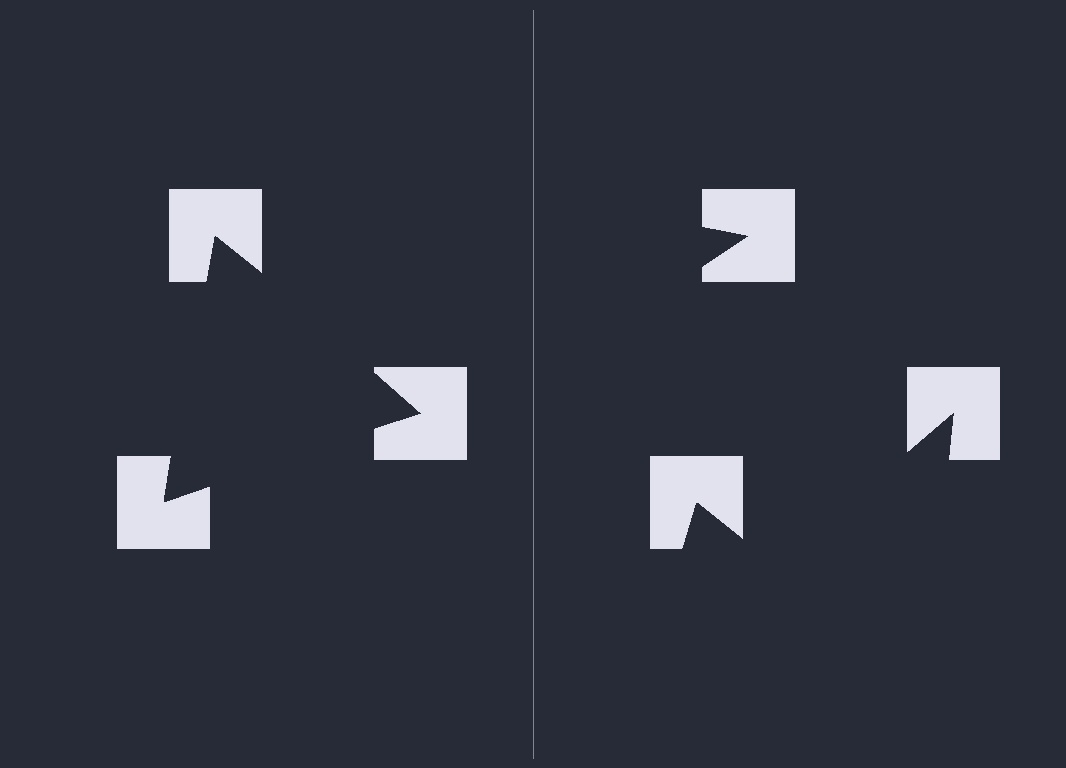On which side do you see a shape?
An illusory triangle appears on the left side. On the right side the wedge cuts are rotated, so no coherent shape forms.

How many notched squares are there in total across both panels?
6 — 3 on each side.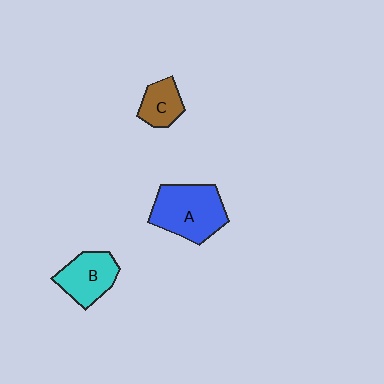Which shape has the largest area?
Shape A (blue).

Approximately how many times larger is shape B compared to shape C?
Approximately 1.5 times.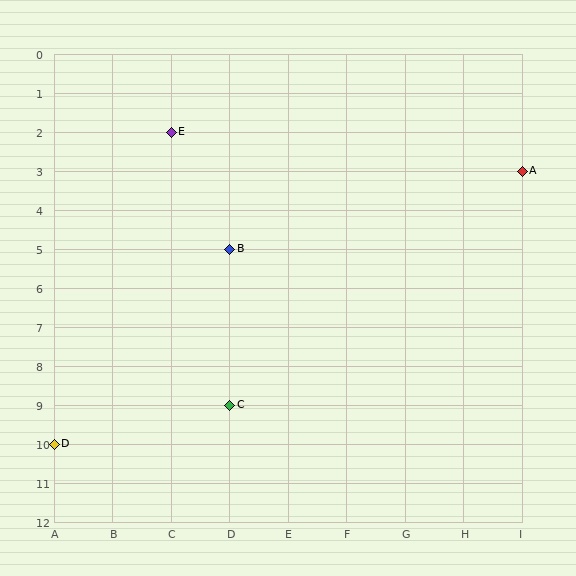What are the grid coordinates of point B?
Point B is at grid coordinates (D, 5).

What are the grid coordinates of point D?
Point D is at grid coordinates (A, 10).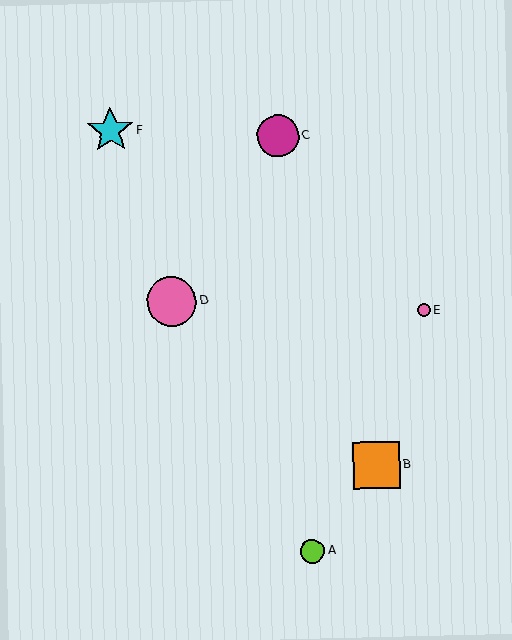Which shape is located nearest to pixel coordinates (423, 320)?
The pink circle (labeled E) at (424, 310) is nearest to that location.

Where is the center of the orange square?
The center of the orange square is at (376, 465).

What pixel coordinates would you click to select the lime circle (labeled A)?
Click at (313, 551) to select the lime circle A.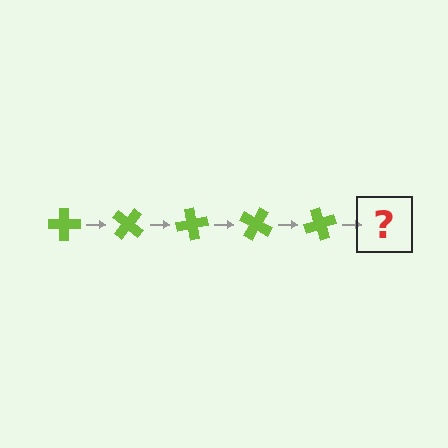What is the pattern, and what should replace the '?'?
The pattern is that the cross rotates 40 degrees each step. The '?' should be a lime cross rotated 200 degrees.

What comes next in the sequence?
The next element should be a lime cross rotated 200 degrees.